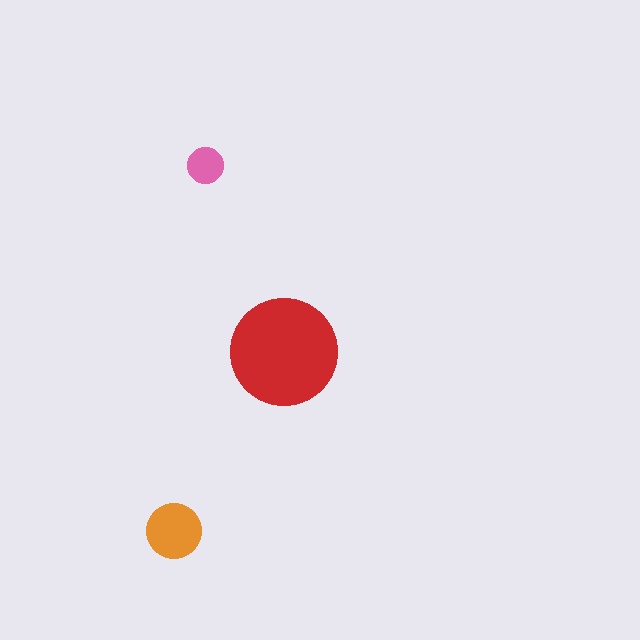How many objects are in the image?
There are 3 objects in the image.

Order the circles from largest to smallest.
the red one, the orange one, the pink one.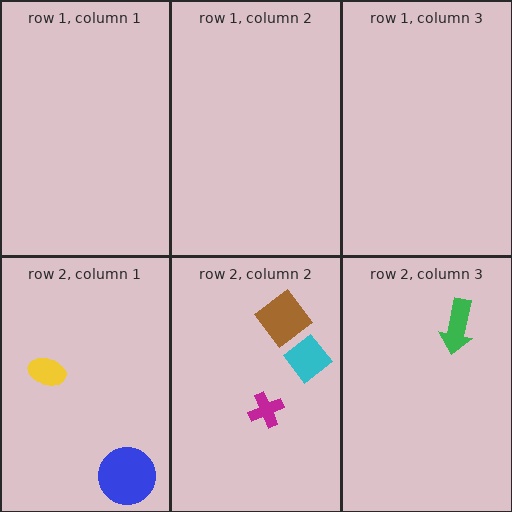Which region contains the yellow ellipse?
The row 2, column 1 region.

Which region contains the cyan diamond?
The row 2, column 2 region.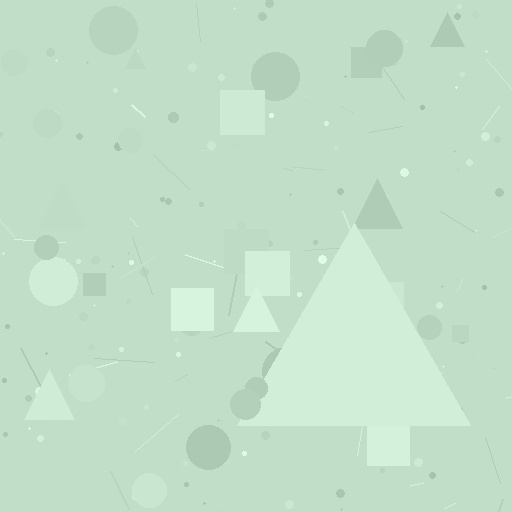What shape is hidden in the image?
A triangle is hidden in the image.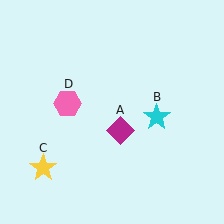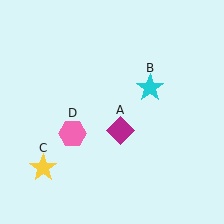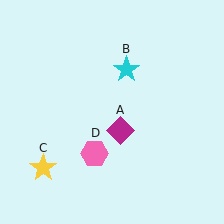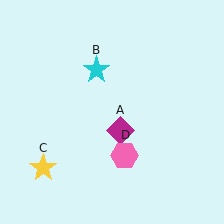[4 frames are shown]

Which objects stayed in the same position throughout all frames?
Magenta diamond (object A) and yellow star (object C) remained stationary.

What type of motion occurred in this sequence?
The cyan star (object B), pink hexagon (object D) rotated counterclockwise around the center of the scene.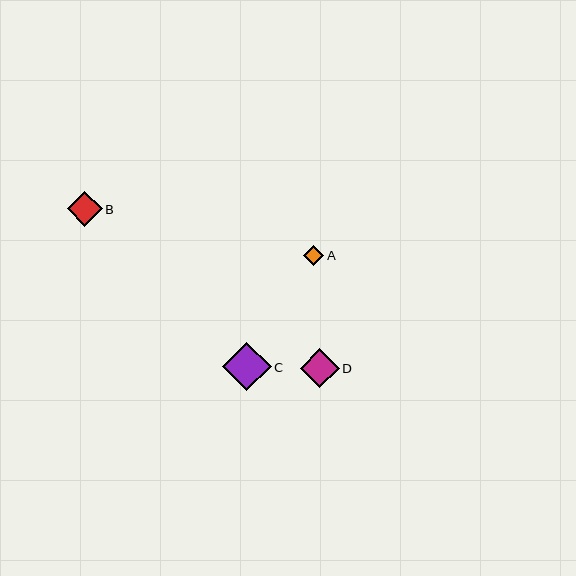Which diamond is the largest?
Diamond C is the largest with a size of approximately 48 pixels.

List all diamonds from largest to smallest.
From largest to smallest: C, D, B, A.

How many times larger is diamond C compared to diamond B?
Diamond C is approximately 1.4 times the size of diamond B.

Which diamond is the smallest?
Diamond A is the smallest with a size of approximately 20 pixels.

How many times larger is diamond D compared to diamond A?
Diamond D is approximately 1.9 times the size of diamond A.